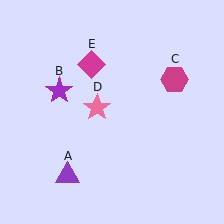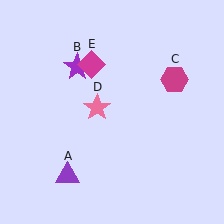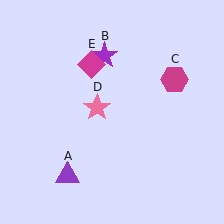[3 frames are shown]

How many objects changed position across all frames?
1 object changed position: purple star (object B).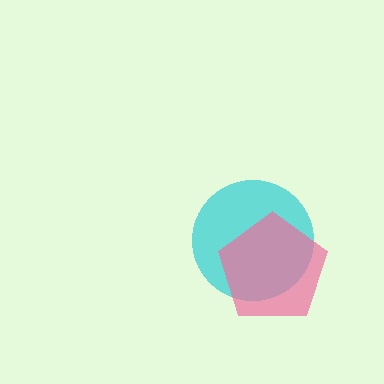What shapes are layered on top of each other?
The layered shapes are: a cyan circle, a pink pentagon.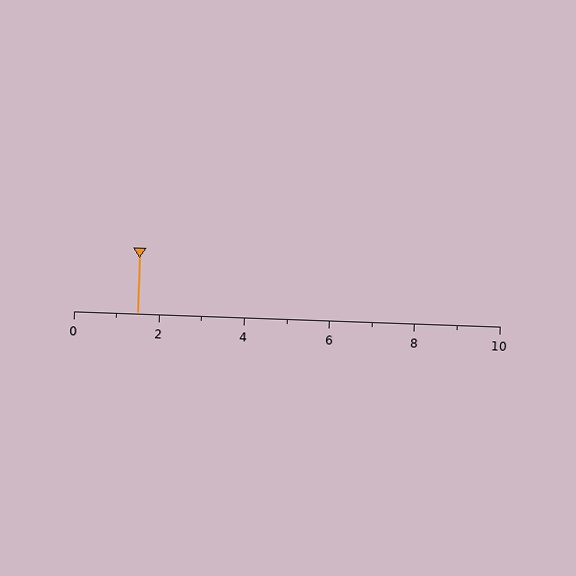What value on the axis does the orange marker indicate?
The marker indicates approximately 1.5.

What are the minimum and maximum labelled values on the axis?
The axis runs from 0 to 10.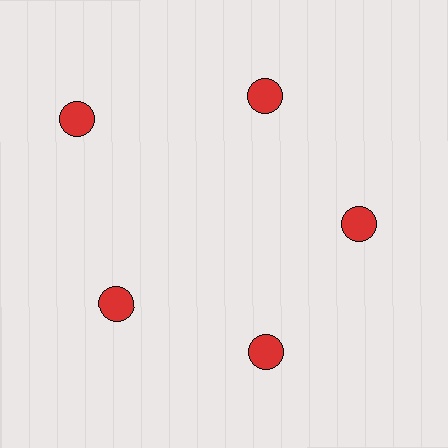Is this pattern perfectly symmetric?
No. The 5 red circles are arranged in a ring, but one element near the 10 o'clock position is pushed outward from the center, breaking the 5-fold rotational symmetry.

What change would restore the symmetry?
The symmetry would be restored by moving it inward, back onto the ring so that all 5 circles sit at equal angles and equal distance from the center.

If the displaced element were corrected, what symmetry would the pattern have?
It would have 5-fold rotational symmetry — the pattern would map onto itself every 72 degrees.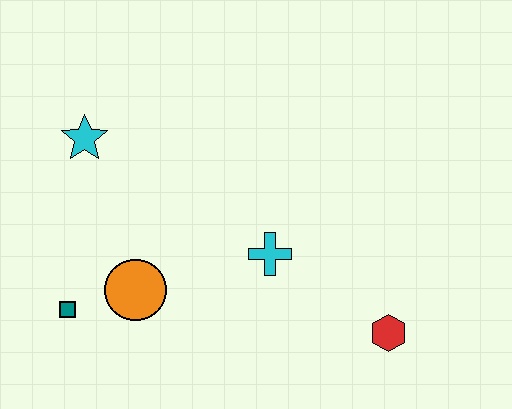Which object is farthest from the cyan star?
The red hexagon is farthest from the cyan star.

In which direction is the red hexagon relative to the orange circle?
The red hexagon is to the right of the orange circle.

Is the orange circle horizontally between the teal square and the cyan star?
No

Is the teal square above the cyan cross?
No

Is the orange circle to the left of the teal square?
No